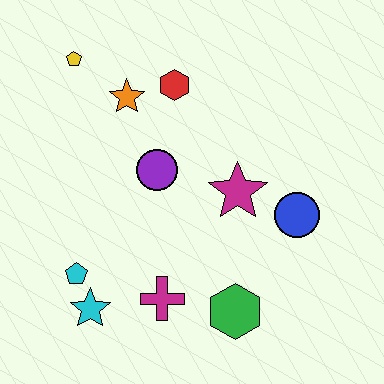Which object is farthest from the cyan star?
The yellow pentagon is farthest from the cyan star.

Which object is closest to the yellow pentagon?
The orange star is closest to the yellow pentagon.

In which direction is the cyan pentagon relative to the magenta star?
The cyan pentagon is to the left of the magenta star.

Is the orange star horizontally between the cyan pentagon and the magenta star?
Yes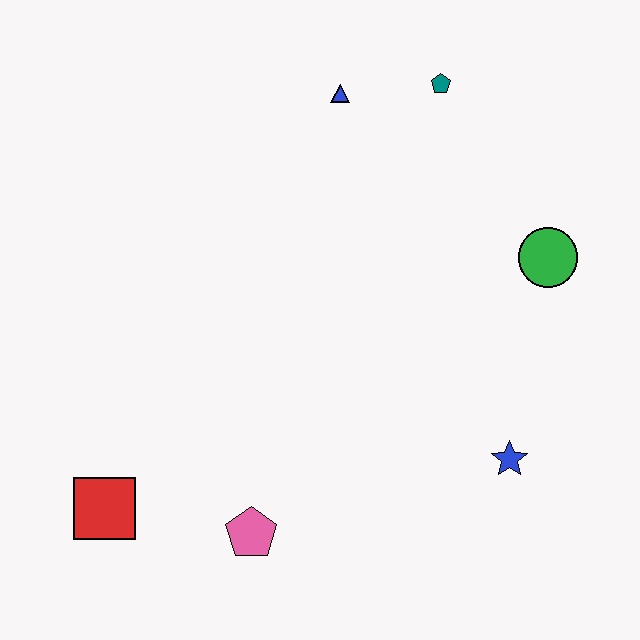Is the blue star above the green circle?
No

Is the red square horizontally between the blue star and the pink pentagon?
No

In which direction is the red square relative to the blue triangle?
The red square is below the blue triangle.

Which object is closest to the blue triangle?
The teal pentagon is closest to the blue triangle.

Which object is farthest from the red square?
The teal pentagon is farthest from the red square.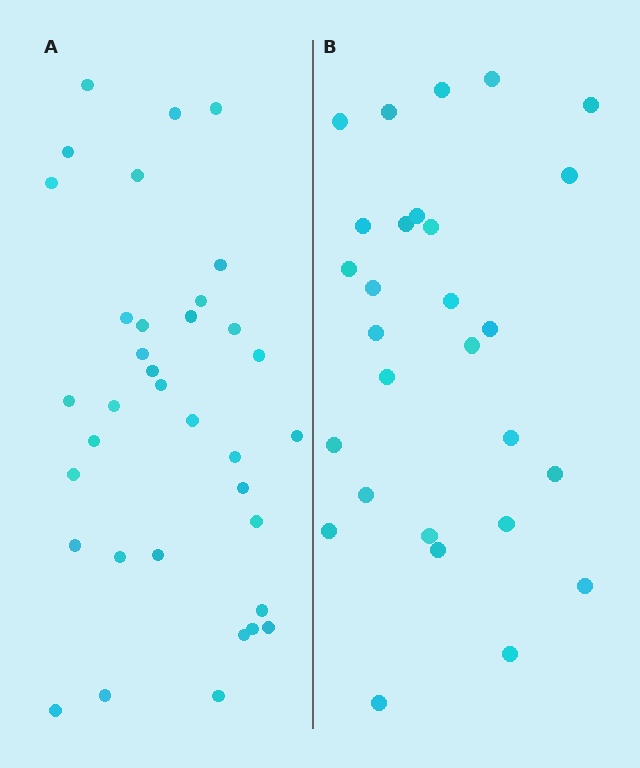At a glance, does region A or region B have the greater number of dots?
Region A (the left region) has more dots.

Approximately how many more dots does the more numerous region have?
Region A has roughly 8 or so more dots than region B.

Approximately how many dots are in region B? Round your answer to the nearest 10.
About 30 dots. (The exact count is 28, which rounds to 30.)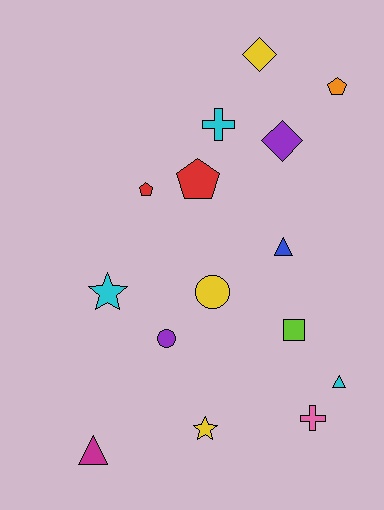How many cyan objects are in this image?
There are 3 cyan objects.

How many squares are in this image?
There is 1 square.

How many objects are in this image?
There are 15 objects.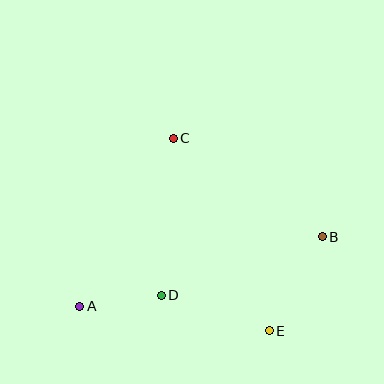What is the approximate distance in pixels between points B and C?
The distance between B and C is approximately 178 pixels.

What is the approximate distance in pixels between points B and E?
The distance between B and E is approximately 108 pixels.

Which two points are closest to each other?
Points A and D are closest to each other.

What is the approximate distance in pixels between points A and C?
The distance between A and C is approximately 192 pixels.